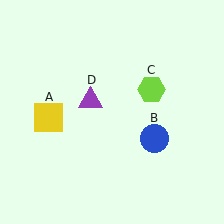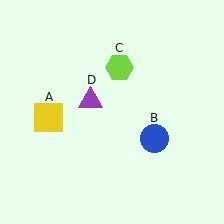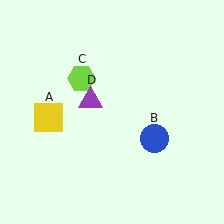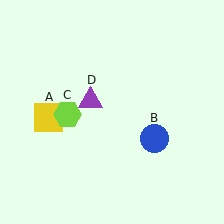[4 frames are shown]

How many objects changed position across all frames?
1 object changed position: lime hexagon (object C).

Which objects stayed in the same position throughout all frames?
Yellow square (object A) and blue circle (object B) and purple triangle (object D) remained stationary.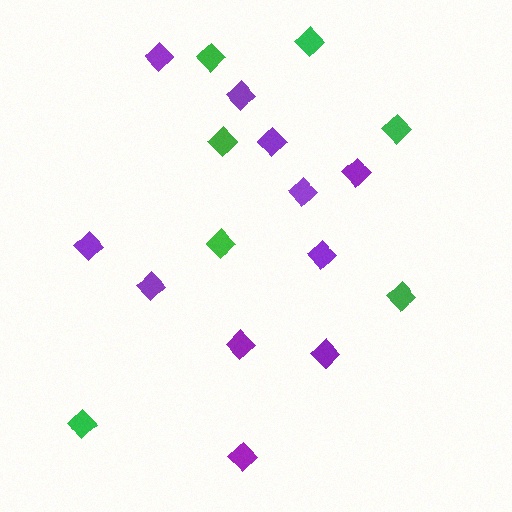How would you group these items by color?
There are 2 groups: one group of purple diamonds (11) and one group of green diamonds (7).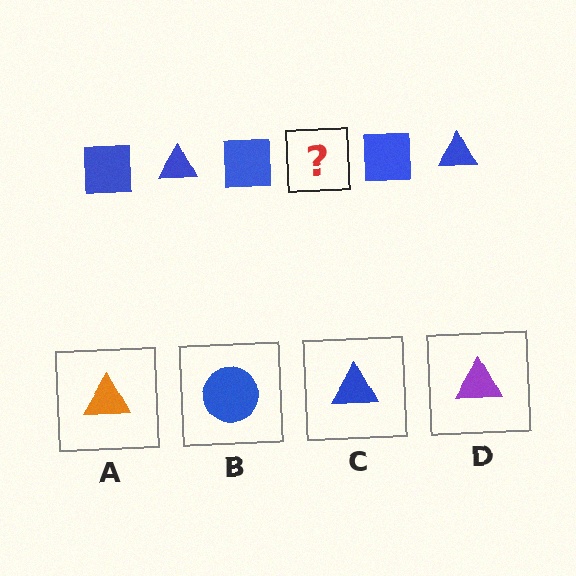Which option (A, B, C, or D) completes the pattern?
C.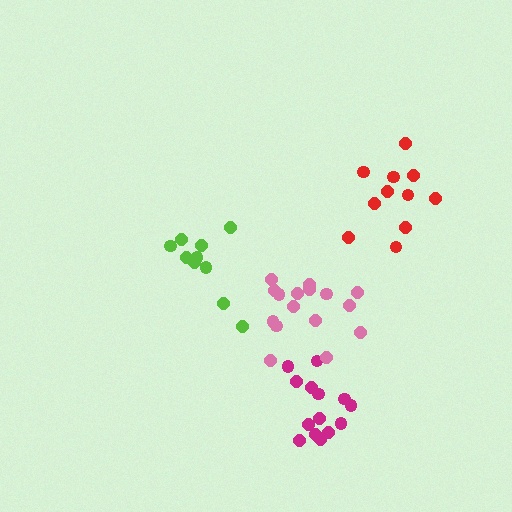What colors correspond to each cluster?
The clusters are colored: magenta, red, pink, lime.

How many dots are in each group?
Group 1: 14 dots, Group 2: 11 dots, Group 3: 16 dots, Group 4: 10 dots (51 total).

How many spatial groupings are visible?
There are 4 spatial groupings.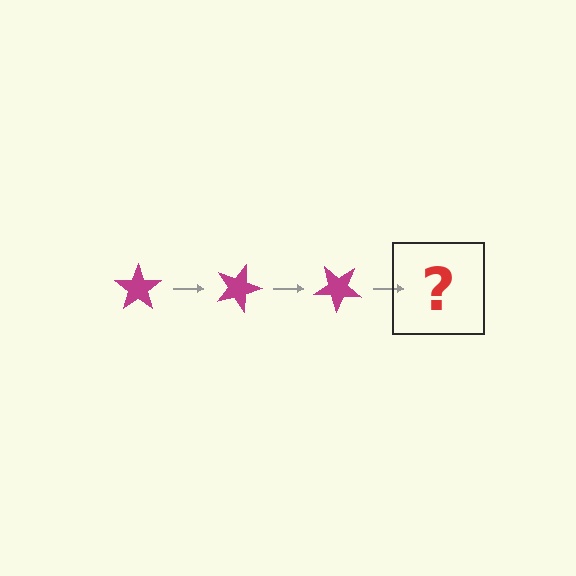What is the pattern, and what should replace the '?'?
The pattern is that the star rotates 20 degrees each step. The '?' should be a magenta star rotated 60 degrees.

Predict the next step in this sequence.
The next step is a magenta star rotated 60 degrees.